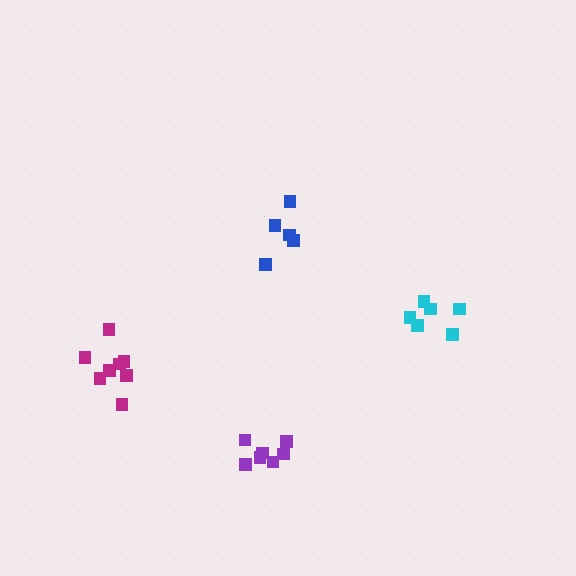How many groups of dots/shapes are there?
There are 4 groups.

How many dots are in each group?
Group 1: 8 dots, Group 2: 7 dots, Group 3: 5 dots, Group 4: 6 dots (26 total).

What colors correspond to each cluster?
The clusters are colored: magenta, purple, blue, cyan.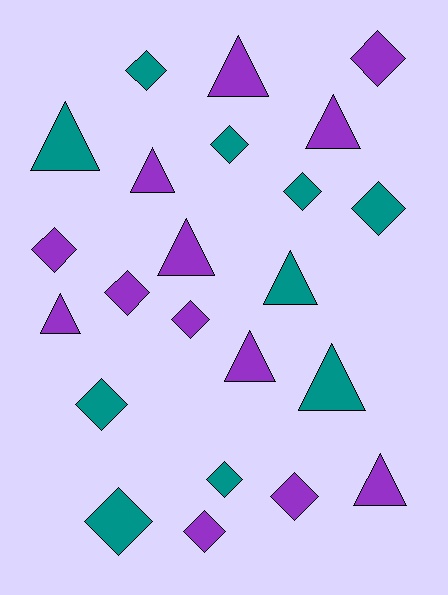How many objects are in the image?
There are 23 objects.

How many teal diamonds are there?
There are 7 teal diamonds.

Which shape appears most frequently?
Diamond, with 13 objects.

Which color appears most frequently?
Purple, with 13 objects.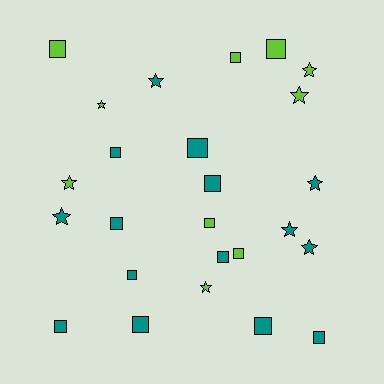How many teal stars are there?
There are 5 teal stars.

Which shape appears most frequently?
Square, with 15 objects.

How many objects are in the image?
There are 25 objects.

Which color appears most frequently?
Teal, with 15 objects.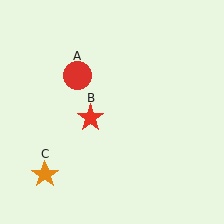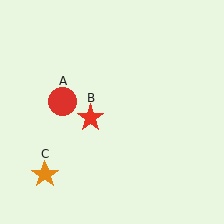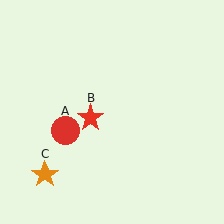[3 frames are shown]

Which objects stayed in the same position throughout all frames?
Red star (object B) and orange star (object C) remained stationary.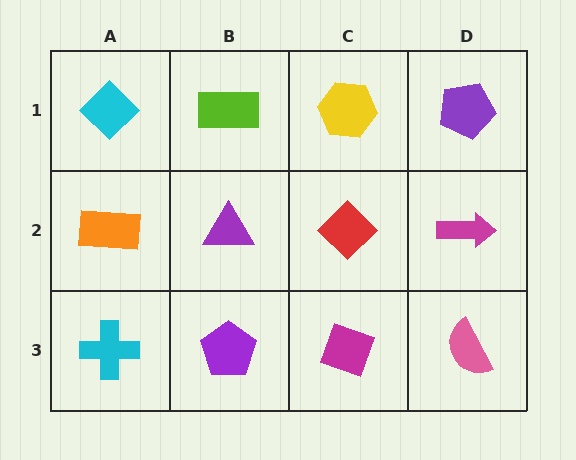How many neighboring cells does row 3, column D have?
2.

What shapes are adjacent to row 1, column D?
A magenta arrow (row 2, column D), a yellow hexagon (row 1, column C).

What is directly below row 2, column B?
A purple pentagon.